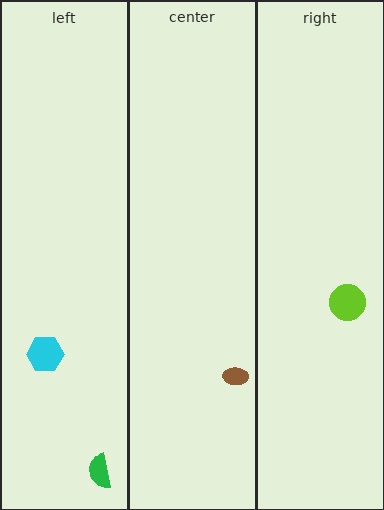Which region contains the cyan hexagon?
The left region.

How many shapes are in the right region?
1.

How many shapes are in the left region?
2.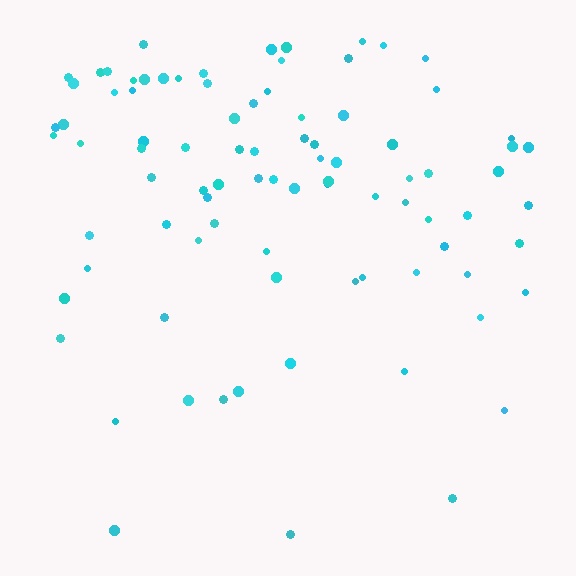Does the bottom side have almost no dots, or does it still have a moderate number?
Still a moderate number, just noticeably fewer than the top.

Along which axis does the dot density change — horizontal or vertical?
Vertical.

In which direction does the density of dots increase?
From bottom to top, with the top side densest.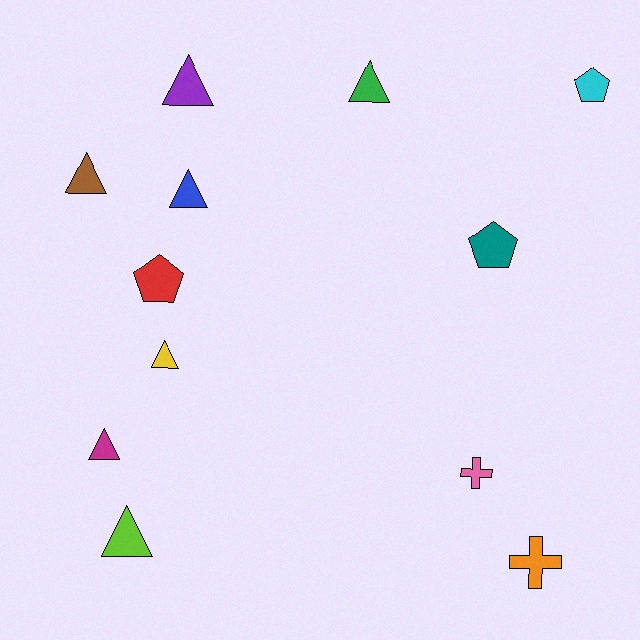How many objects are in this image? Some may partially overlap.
There are 12 objects.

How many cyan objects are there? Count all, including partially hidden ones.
There is 1 cyan object.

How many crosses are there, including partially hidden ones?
There are 2 crosses.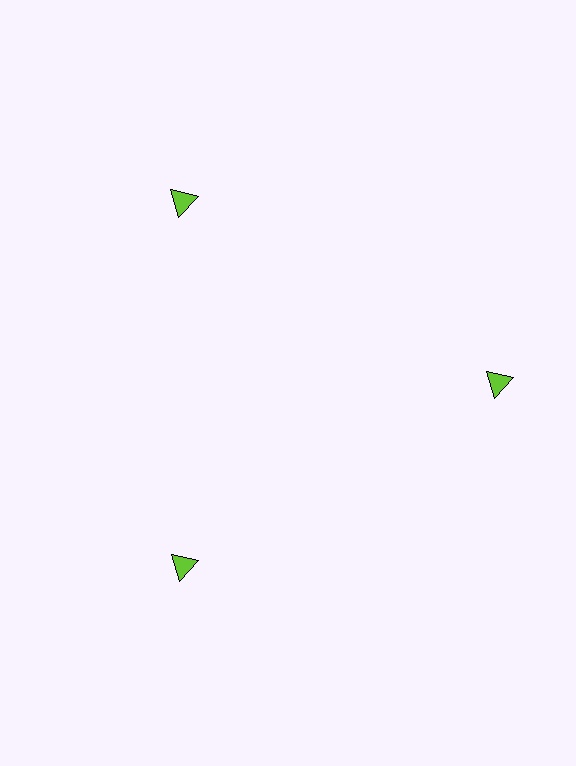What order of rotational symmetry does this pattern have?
This pattern has 3-fold rotational symmetry.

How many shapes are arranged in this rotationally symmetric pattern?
There are 3 shapes, arranged in 3 groups of 1.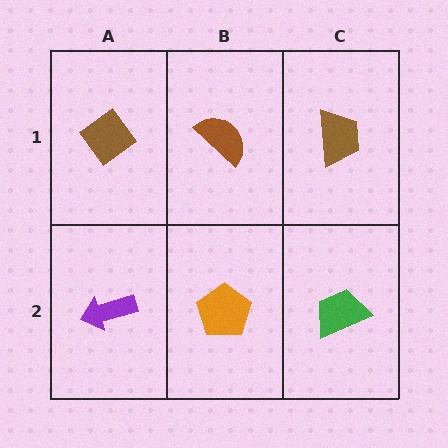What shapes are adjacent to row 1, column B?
An orange pentagon (row 2, column B), a brown diamond (row 1, column A), a brown trapezoid (row 1, column C).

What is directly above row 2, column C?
A brown trapezoid.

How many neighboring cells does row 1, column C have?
2.